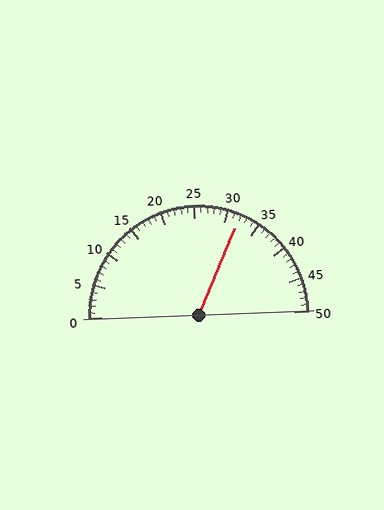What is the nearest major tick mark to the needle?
The nearest major tick mark is 30.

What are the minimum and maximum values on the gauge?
The gauge ranges from 0 to 50.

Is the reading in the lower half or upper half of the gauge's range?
The reading is in the upper half of the range (0 to 50).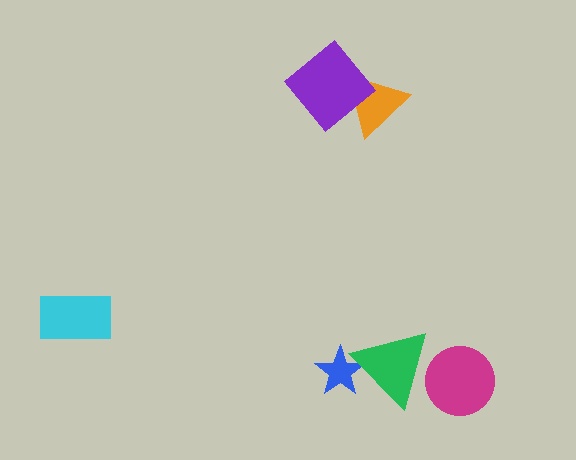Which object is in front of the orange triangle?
The purple diamond is in front of the orange triangle.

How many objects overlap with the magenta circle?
1 object overlaps with the magenta circle.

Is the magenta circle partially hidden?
No, no other shape covers it.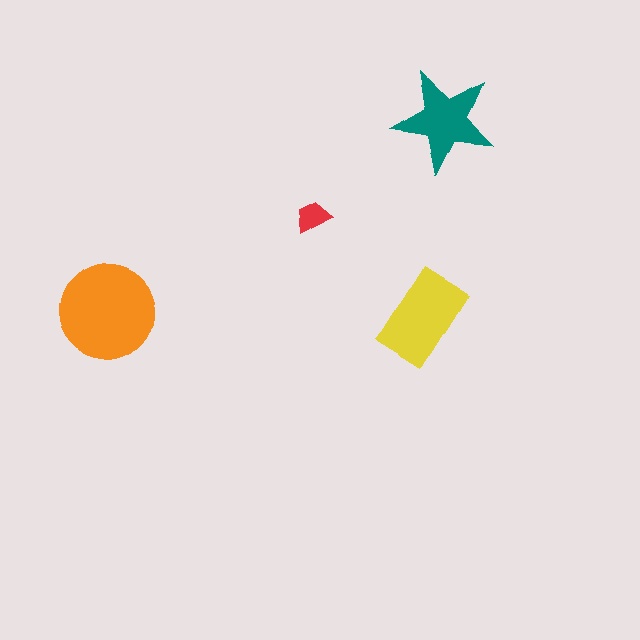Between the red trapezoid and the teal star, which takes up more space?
The teal star.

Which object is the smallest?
The red trapezoid.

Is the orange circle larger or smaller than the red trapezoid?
Larger.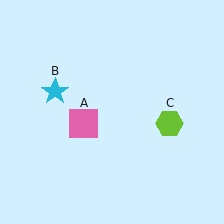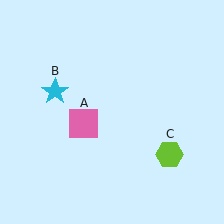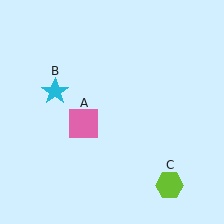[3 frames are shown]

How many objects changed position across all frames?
1 object changed position: lime hexagon (object C).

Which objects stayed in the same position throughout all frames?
Pink square (object A) and cyan star (object B) remained stationary.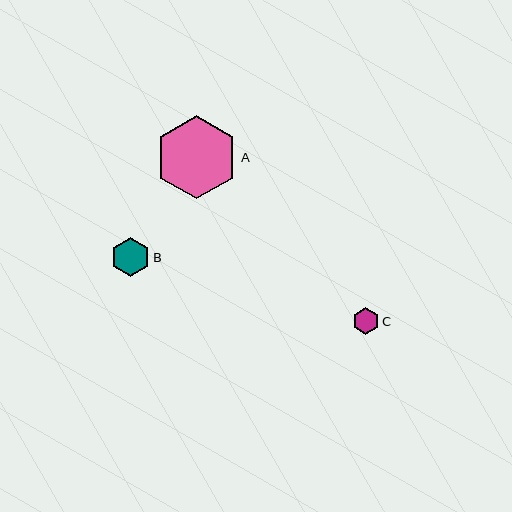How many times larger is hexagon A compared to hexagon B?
Hexagon A is approximately 2.2 times the size of hexagon B.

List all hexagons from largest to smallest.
From largest to smallest: A, B, C.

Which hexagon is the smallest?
Hexagon C is the smallest with a size of approximately 26 pixels.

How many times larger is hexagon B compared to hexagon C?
Hexagon B is approximately 1.5 times the size of hexagon C.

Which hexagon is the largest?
Hexagon A is the largest with a size of approximately 83 pixels.